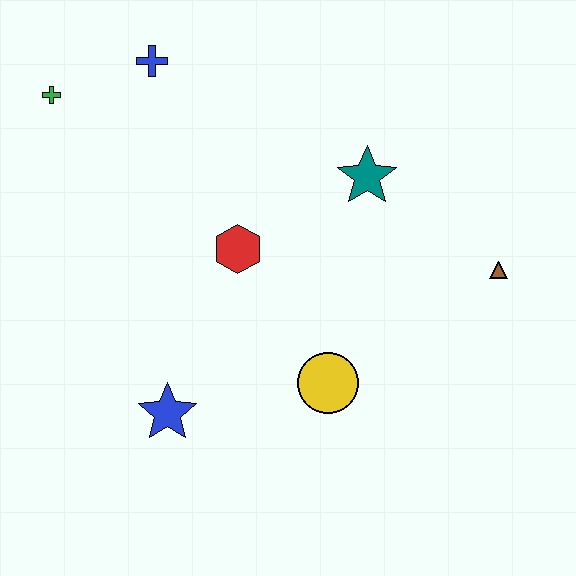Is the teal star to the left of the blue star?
No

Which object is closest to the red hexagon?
The teal star is closest to the red hexagon.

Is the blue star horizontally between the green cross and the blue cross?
No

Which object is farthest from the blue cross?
The brown triangle is farthest from the blue cross.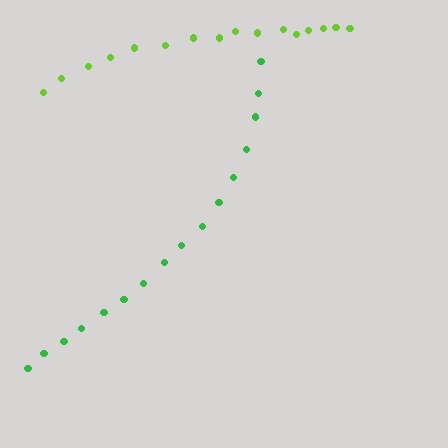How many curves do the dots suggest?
There are 2 distinct paths.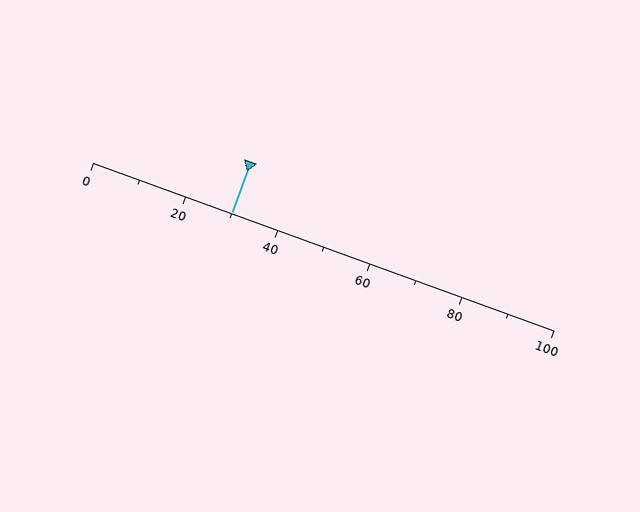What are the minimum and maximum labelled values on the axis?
The axis runs from 0 to 100.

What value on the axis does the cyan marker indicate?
The marker indicates approximately 30.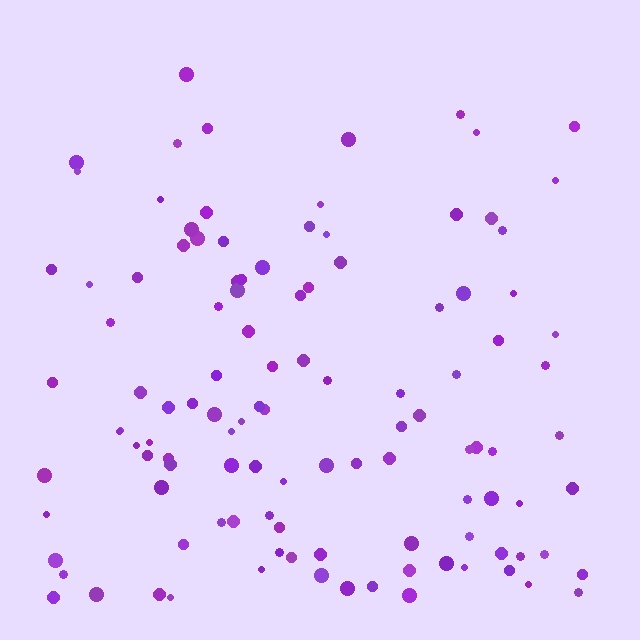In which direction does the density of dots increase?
From top to bottom, with the bottom side densest.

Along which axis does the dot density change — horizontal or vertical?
Vertical.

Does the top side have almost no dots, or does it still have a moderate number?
Still a moderate number, just noticeably fewer than the bottom.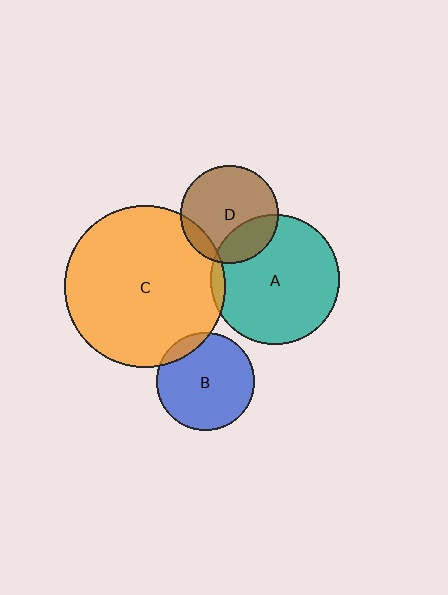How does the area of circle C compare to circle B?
Approximately 2.7 times.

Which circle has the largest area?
Circle C (orange).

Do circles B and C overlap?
Yes.